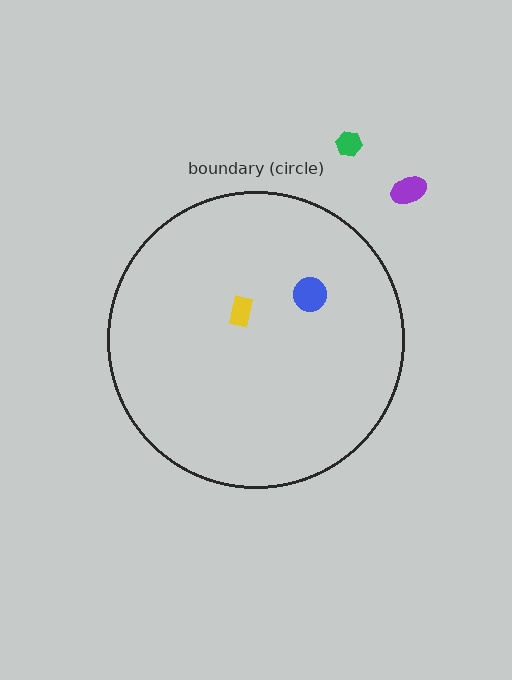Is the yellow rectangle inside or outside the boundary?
Inside.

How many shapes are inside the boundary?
2 inside, 2 outside.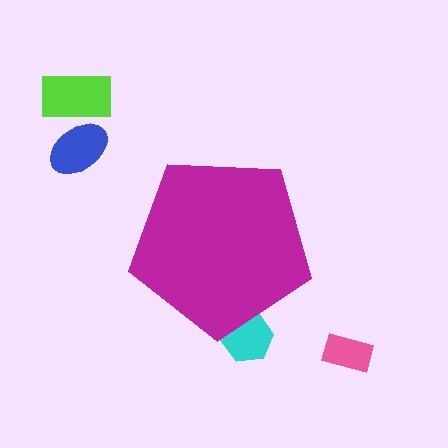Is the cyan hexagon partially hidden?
Yes, the cyan hexagon is partially hidden behind the magenta pentagon.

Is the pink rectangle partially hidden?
No, the pink rectangle is fully visible.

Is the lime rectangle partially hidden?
No, the lime rectangle is fully visible.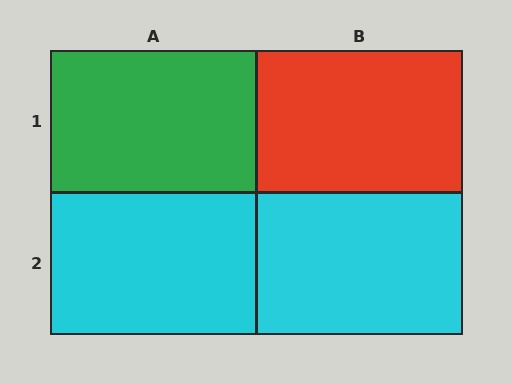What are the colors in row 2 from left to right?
Cyan, cyan.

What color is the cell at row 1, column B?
Red.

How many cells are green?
1 cell is green.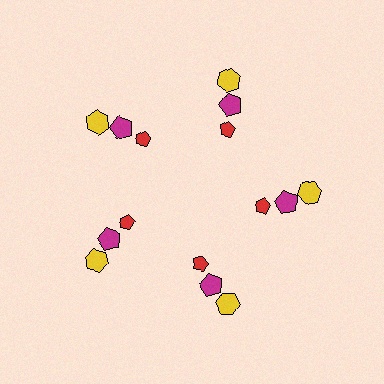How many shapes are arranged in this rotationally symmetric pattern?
There are 15 shapes, arranged in 5 groups of 3.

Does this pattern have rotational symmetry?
Yes, this pattern has 5-fold rotational symmetry. It looks the same after rotating 72 degrees around the center.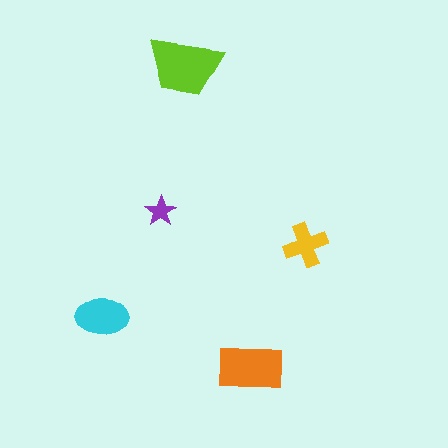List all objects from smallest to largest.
The purple star, the yellow cross, the cyan ellipse, the orange rectangle, the lime trapezoid.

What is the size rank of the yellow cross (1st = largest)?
4th.